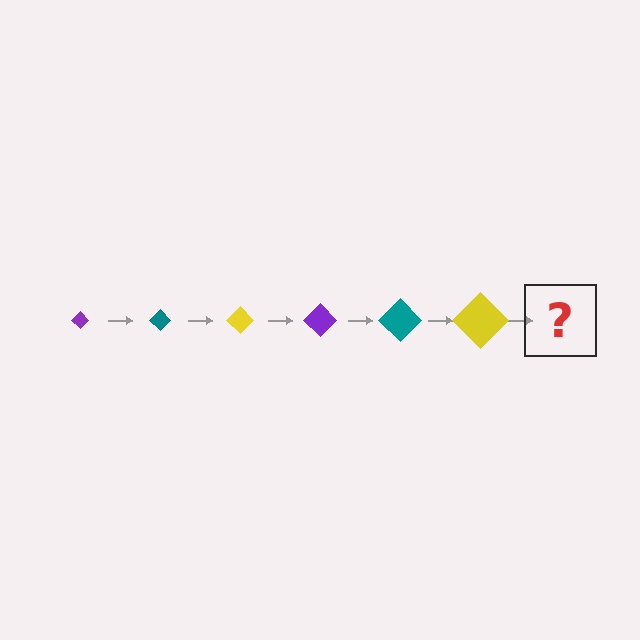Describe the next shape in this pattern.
It should be a purple diamond, larger than the previous one.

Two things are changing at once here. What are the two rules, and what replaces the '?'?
The two rules are that the diamond grows larger each step and the color cycles through purple, teal, and yellow. The '?' should be a purple diamond, larger than the previous one.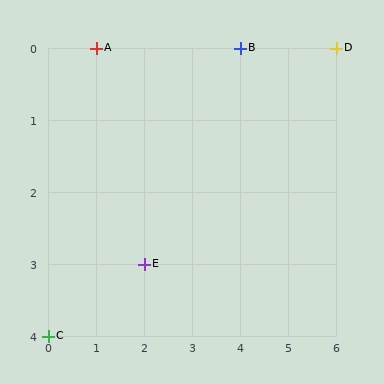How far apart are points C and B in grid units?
Points C and B are 4 columns and 4 rows apart (about 5.7 grid units diagonally).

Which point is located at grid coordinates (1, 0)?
Point A is at (1, 0).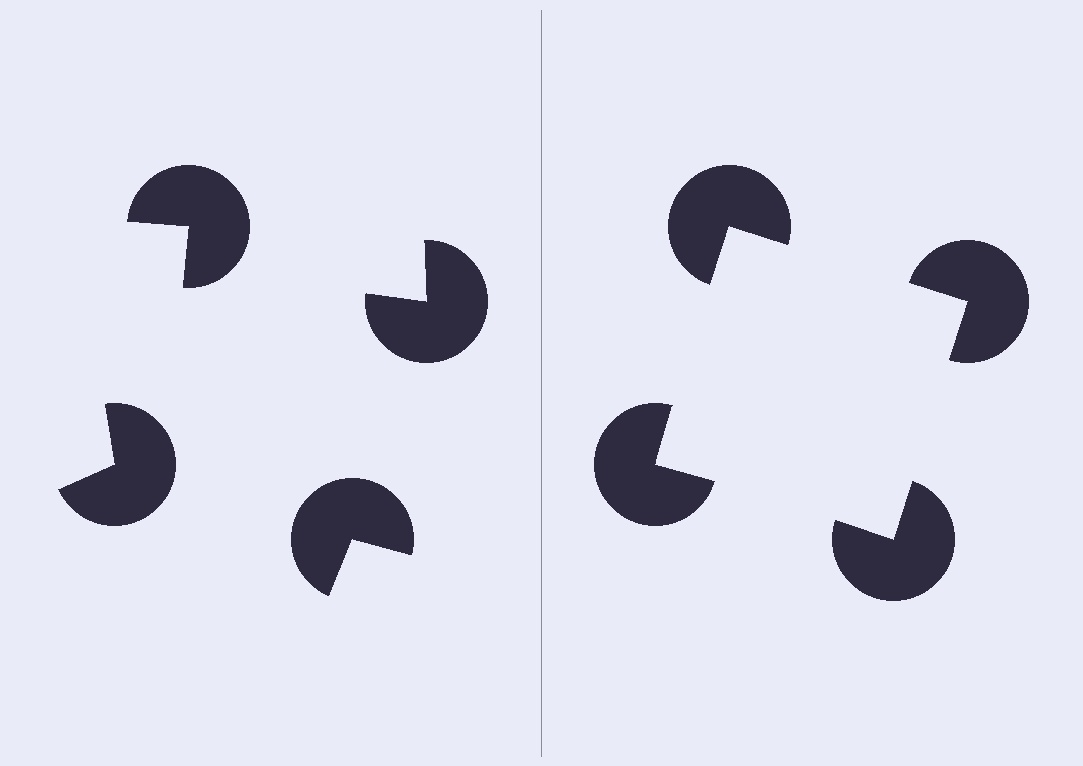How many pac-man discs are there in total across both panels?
8 — 4 on each side.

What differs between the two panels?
The pac-man discs are positioned identically on both sides; only the wedge orientations differ. On the right they align to a square; on the left they are misaligned.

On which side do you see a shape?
An illusory square appears on the right side. On the left side the wedge cuts are rotated, so no coherent shape forms.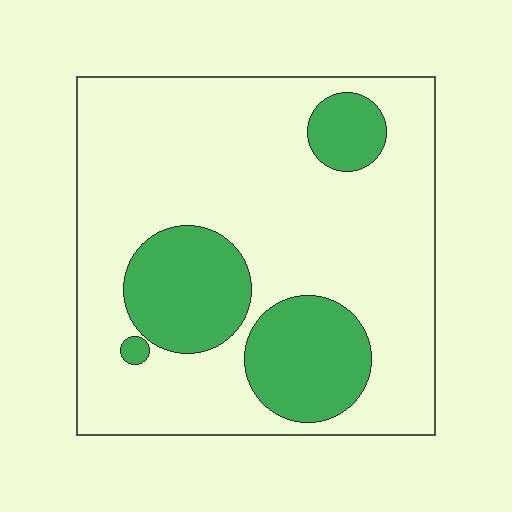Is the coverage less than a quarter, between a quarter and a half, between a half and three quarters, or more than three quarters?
Less than a quarter.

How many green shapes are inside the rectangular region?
4.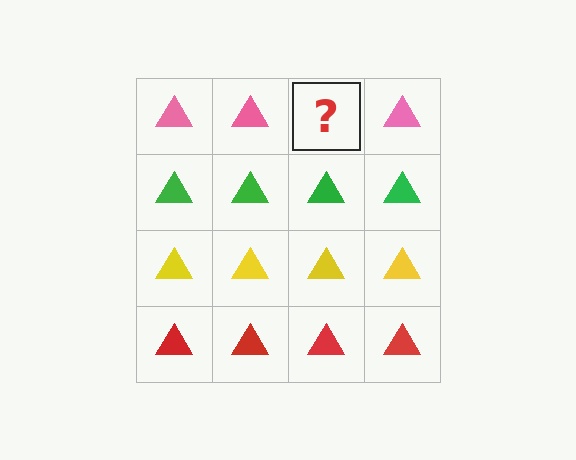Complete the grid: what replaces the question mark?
The question mark should be replaced with a pink triangle.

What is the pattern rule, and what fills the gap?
The rule is that each row has a consistent color. The gap should be filled with a pink triangle.